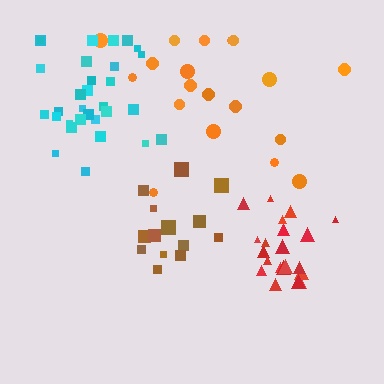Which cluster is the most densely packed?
Red.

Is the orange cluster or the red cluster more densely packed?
Red.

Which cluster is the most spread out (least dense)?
Orange.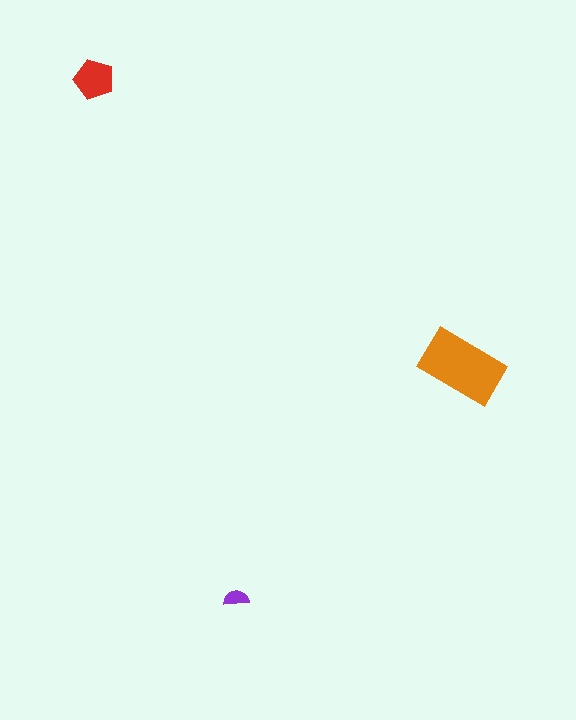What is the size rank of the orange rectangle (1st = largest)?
1st.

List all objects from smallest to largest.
The purple semicircle, the red pentagon, the orange rectangle.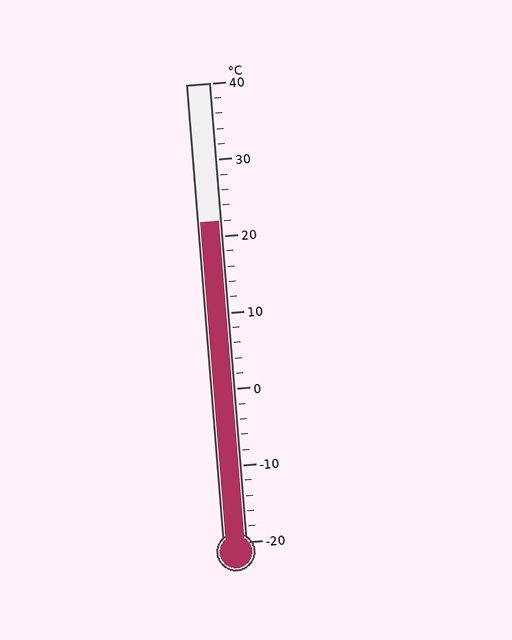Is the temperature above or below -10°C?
The temperature is above -10°C.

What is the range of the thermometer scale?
The thermometer scale ranges from -20°C to 40°C.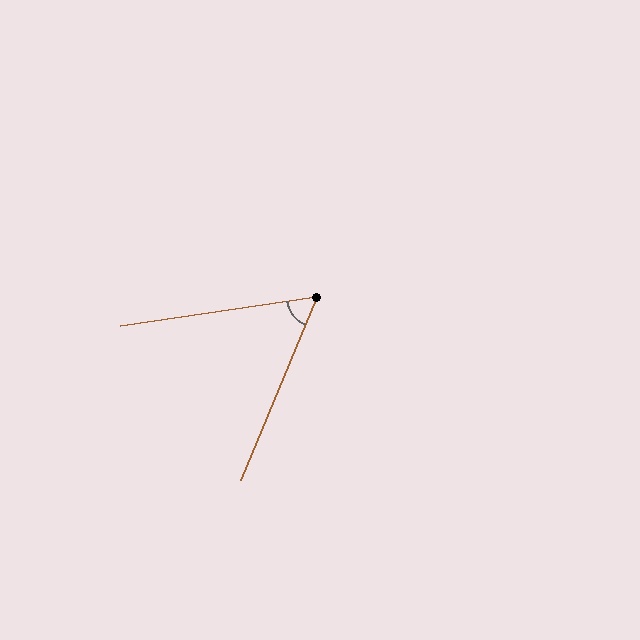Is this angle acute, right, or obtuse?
It is acute.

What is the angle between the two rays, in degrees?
Approximately 59 degrees.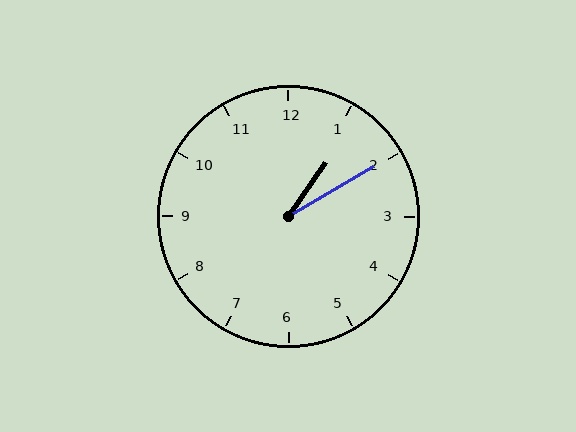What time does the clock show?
1:10.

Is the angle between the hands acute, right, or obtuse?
It is acute.